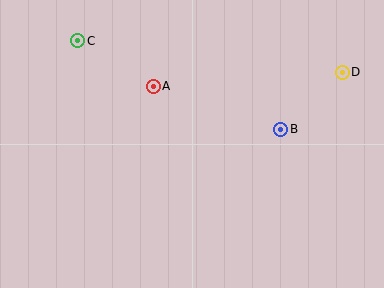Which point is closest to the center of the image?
Point A at (153, 86) is closest to the center.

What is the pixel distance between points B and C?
The distance between B and C is 222 pixels.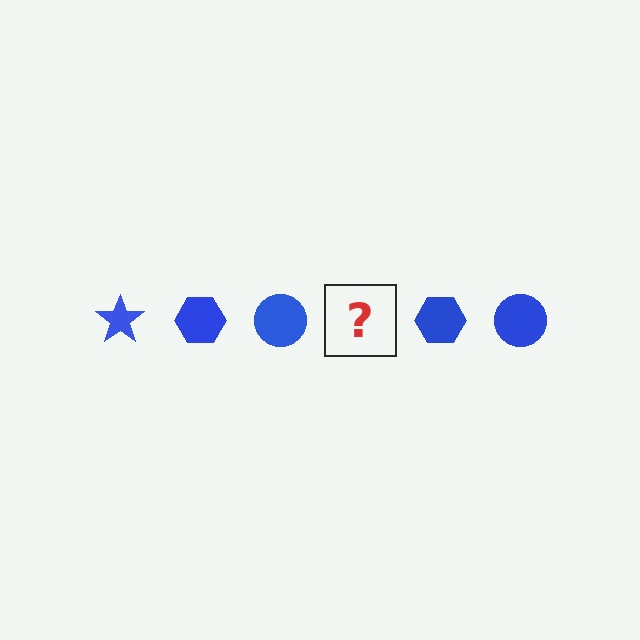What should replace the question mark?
The question mark should be replaced with a blue star.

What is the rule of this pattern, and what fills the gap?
The rule is that the pattern cycles through star, hexagon, circle shapes in blue. The gap should be filled with a blue star.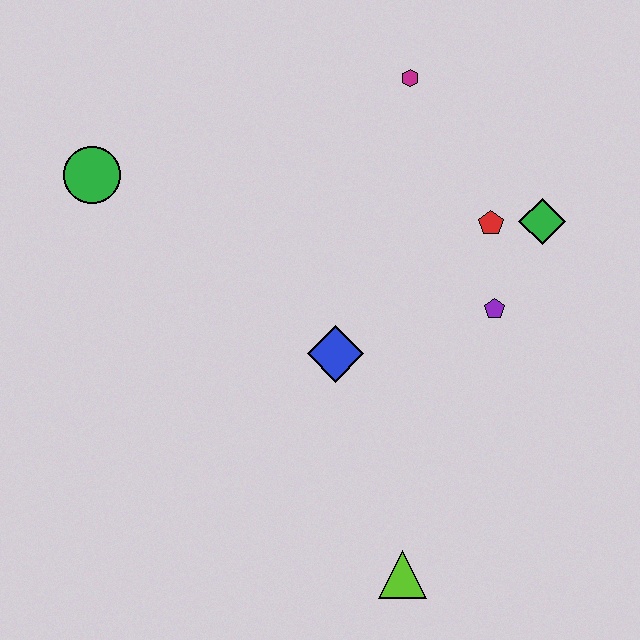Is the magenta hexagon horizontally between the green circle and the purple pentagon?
Yes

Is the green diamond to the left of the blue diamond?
No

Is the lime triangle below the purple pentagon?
Yes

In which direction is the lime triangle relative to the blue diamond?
The lime triangle is below the blue diamond.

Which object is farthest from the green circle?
The lime triangle is farthest from the green circle.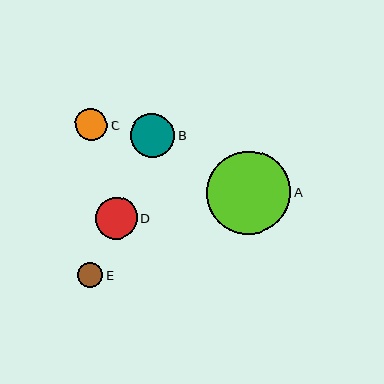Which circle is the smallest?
Circle E is the smallest with a size of approximately 25 pixels.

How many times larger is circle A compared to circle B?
Circle A is approximately 1.9 times the size of circle B.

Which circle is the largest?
Circle A is the largest with a size of approximately 84 pixels.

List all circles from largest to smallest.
From largest to smallest: A, B, D, C, E.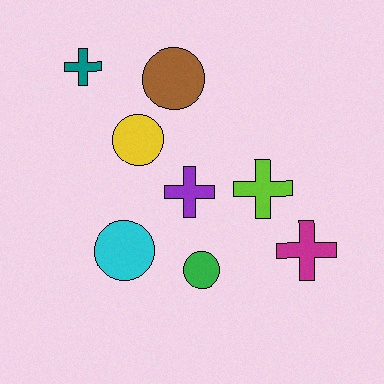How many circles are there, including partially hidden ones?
There are 4 circles.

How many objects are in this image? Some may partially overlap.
There are 8 objects.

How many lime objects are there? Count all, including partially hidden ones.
There is 1 lime object.